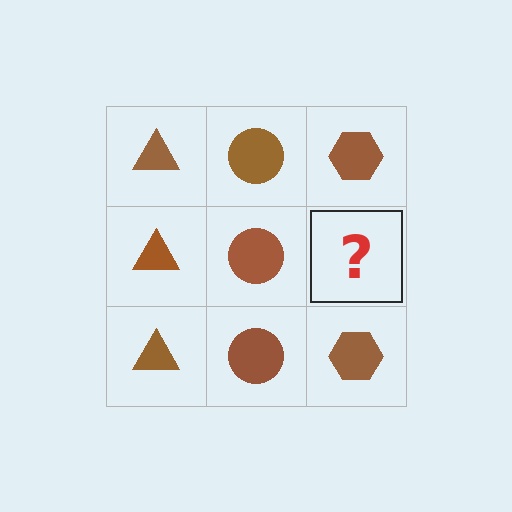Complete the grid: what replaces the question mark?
The question mark should be replaced with a brown hexagon.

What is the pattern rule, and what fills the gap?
The rule is that each column has a consistent shape. The gap should be filled with a brown hexagon.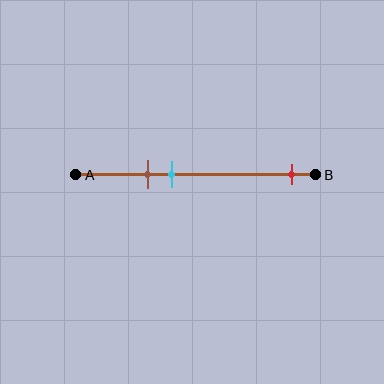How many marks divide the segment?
There are 3 marks dividing the segment.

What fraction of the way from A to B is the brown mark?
The brown mark is approximately 30% (0.3) of the way from A to B.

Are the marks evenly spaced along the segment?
No, the marks are not evenly spaced.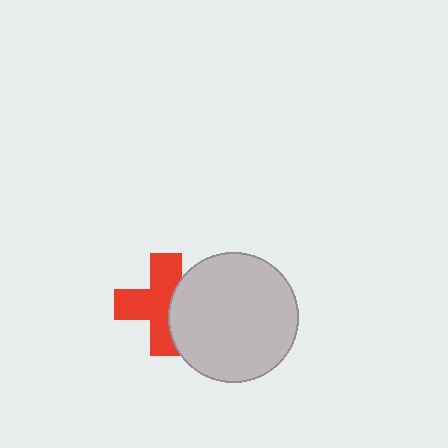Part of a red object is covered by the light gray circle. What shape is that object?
It is a cross.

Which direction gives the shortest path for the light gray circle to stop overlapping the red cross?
Moving right gives the shortest separation.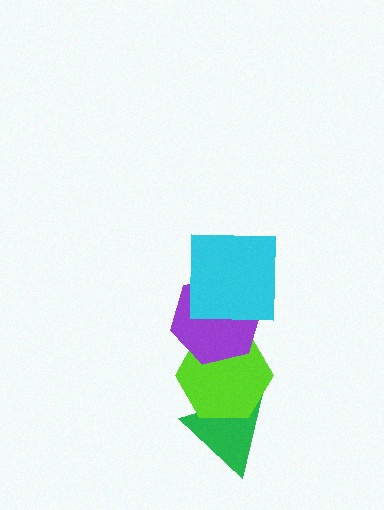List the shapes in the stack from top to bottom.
From top to bottom: the cyan square, the purple hexagon, the lime hexagon, the green triangle.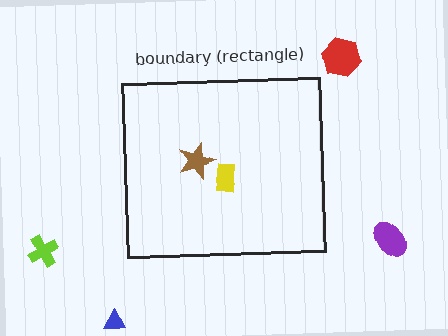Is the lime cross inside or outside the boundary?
Outside.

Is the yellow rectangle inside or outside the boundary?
Inside.